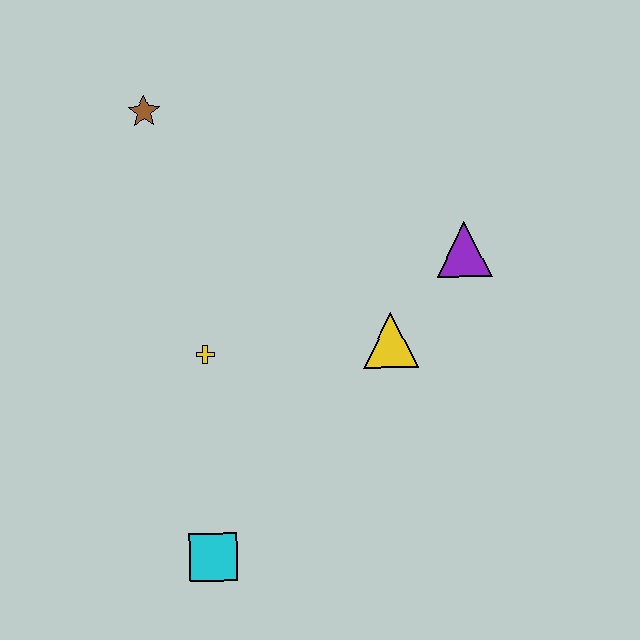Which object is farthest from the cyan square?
The brown star is farthest from the cyan square.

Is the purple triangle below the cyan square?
No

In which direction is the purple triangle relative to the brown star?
The purple triangle is to the right of the brown star.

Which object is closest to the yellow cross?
The yellow triangle is closest to the yellow cross.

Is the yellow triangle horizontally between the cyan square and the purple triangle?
Yes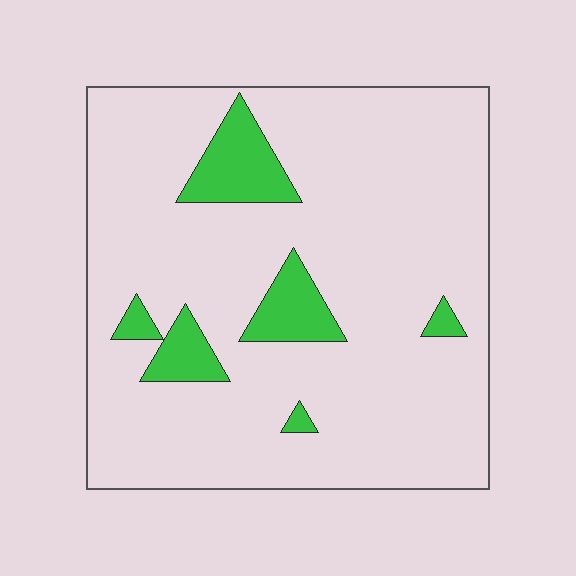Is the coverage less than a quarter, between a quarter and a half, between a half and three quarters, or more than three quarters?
Less than a quarter.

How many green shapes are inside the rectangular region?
6.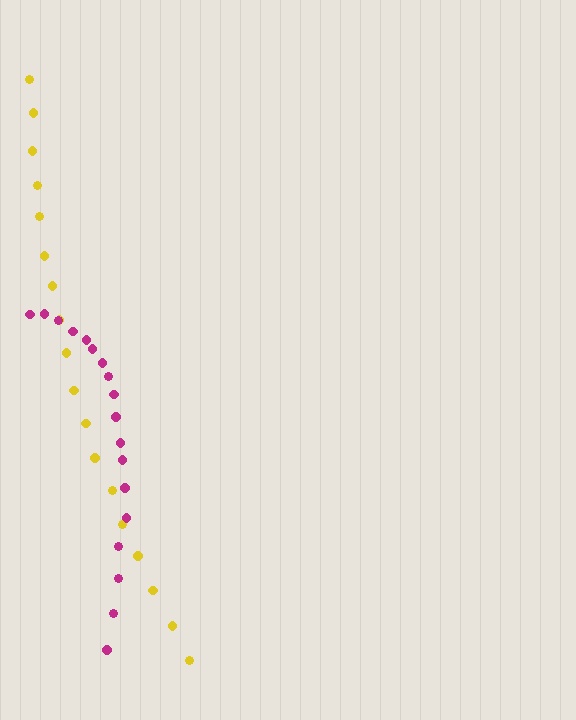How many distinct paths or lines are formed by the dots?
There are 2 distinct paths.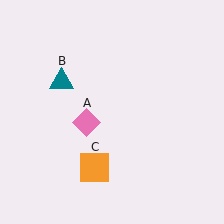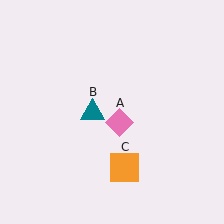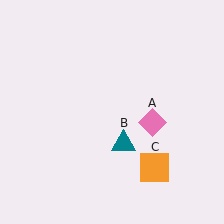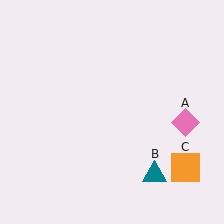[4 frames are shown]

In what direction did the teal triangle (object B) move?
The teal triangle (object B) moved down and to the right.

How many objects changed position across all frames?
3 objects changed position: pink diamond (object A), teal triangle (object B), orange square (object C).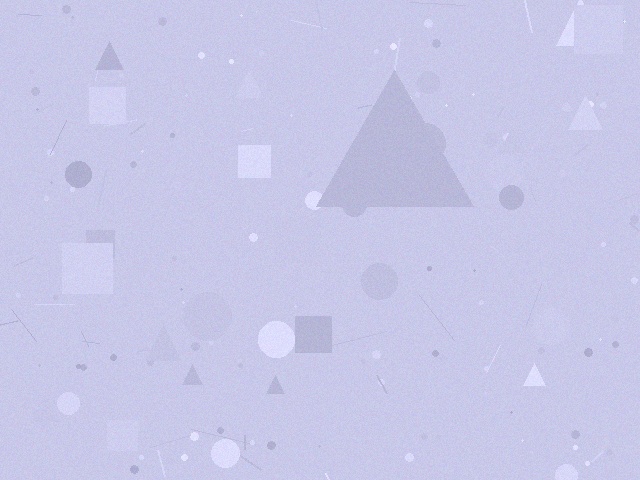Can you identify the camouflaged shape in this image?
The camouflaged shape is a triangle.